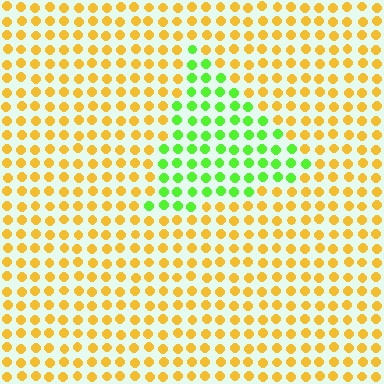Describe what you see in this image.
The image is filled with small yellow elements in a uniform arrangement. A triangle-shaped region is visible where the elements are tinted to a slightly different hue, forming a subtle color boundary.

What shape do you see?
I see a triangle.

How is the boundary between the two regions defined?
The boundary is defined purely by a slight shift in hue (about 66 degrees). Spacing, size, and orientation are identical on both sides.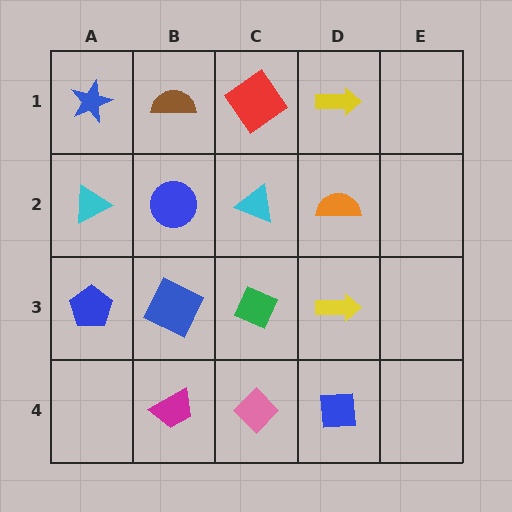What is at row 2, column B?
A blue circle.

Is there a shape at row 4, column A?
No, that cell is empty.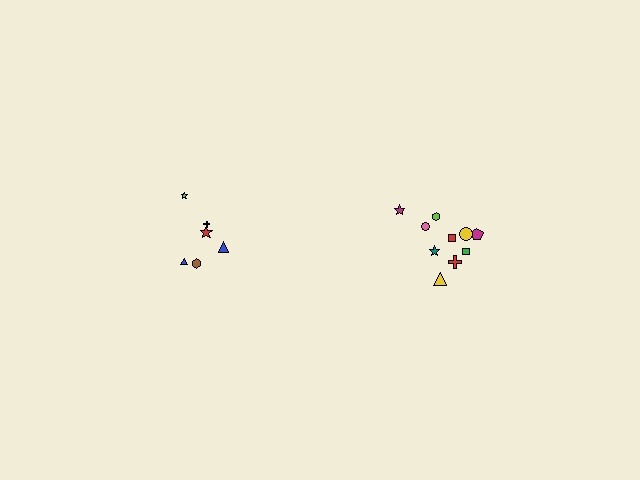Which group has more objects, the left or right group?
The right group.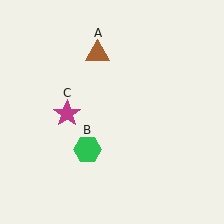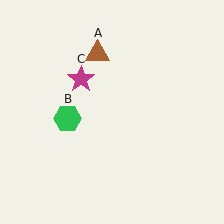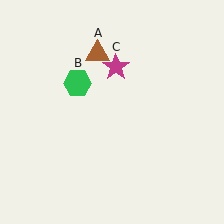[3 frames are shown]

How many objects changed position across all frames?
2 objects changed position: green hexagon (object B), magenta star (object C).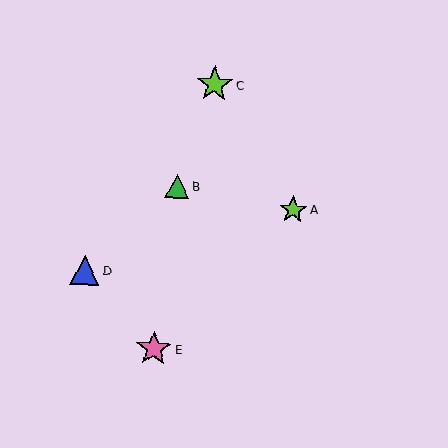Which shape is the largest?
The lime star (labeled C) is the largest.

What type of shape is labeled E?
Shape E is a pink star.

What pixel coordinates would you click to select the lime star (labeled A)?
Click at (293, 210) to select the lime star A.